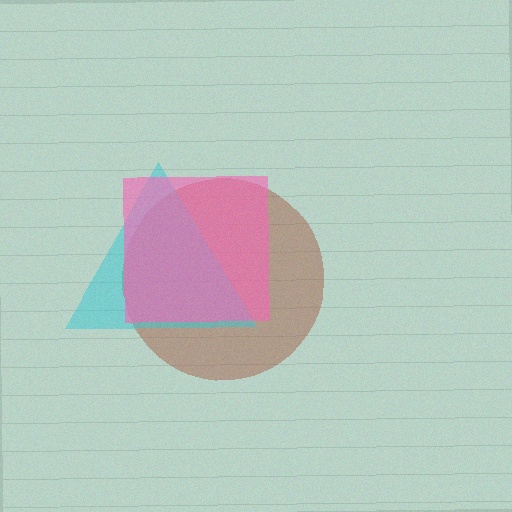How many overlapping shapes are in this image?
There are 3 overlapping shapes in the image.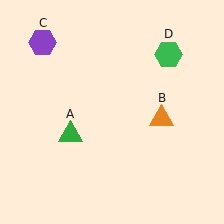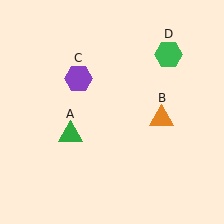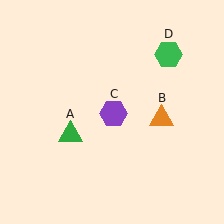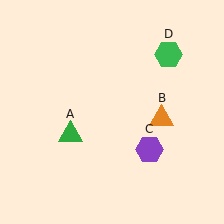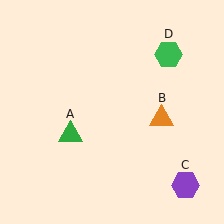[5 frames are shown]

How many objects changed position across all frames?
1 object changed position: purple hexagon (object C).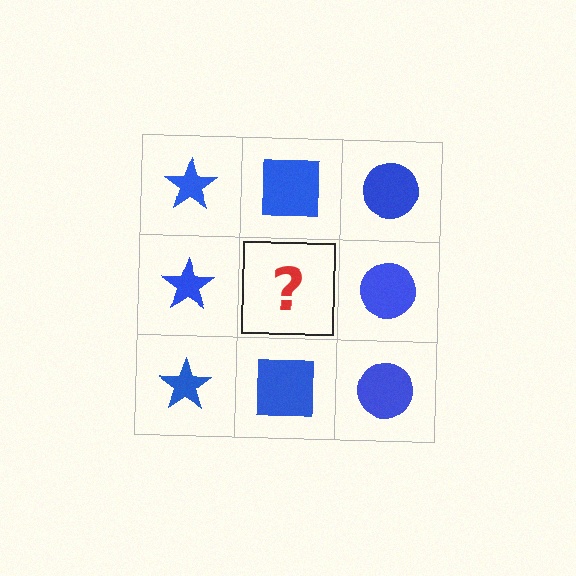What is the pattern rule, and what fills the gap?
The rule is that each column has a consistent shape. The gap should be filled with a blue square.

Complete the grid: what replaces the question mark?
The question mark should be replaced with a blue square.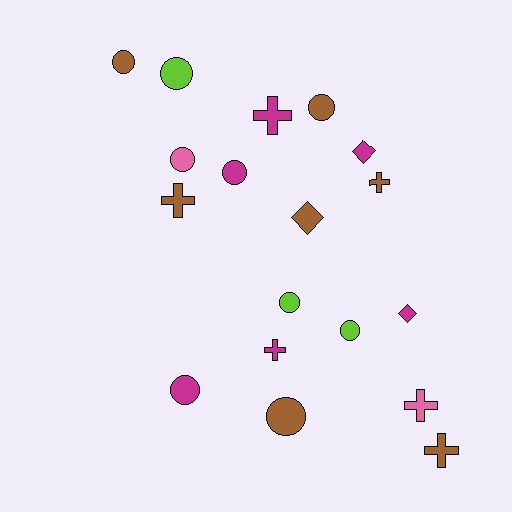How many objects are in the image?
There are 18 objects.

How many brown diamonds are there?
There is 1 brown diamond.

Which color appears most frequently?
Brown, with 7 objects.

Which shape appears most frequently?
Circle, with 9 objects.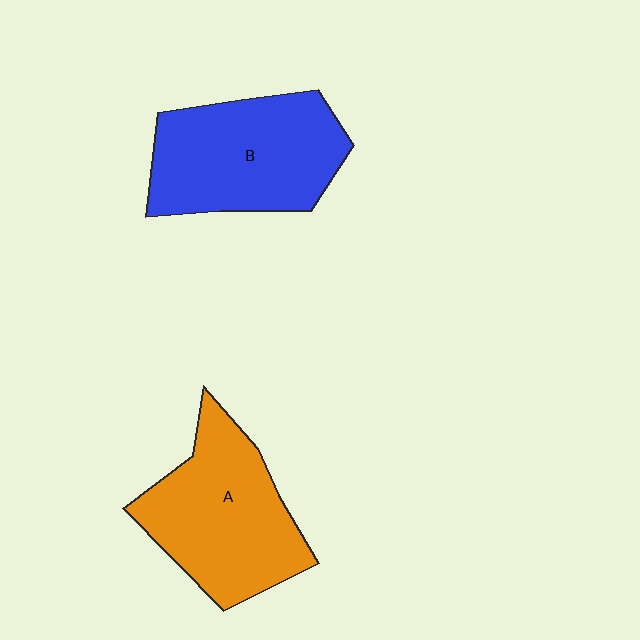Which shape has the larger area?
Shape A (orange).